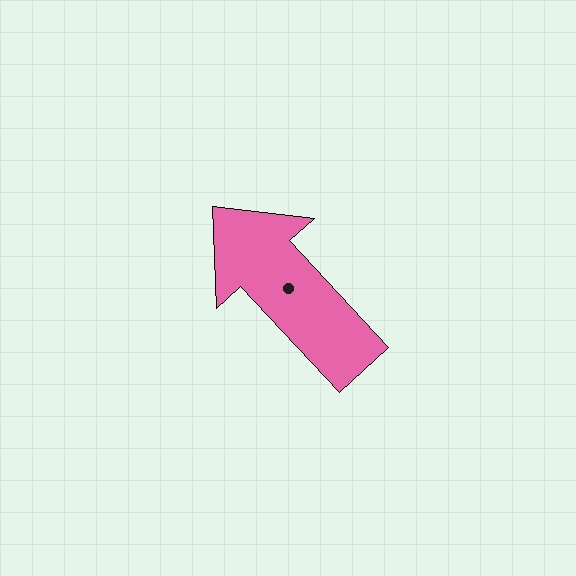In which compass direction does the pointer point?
Northwest.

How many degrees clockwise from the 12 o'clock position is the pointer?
Approximately 317 degrees.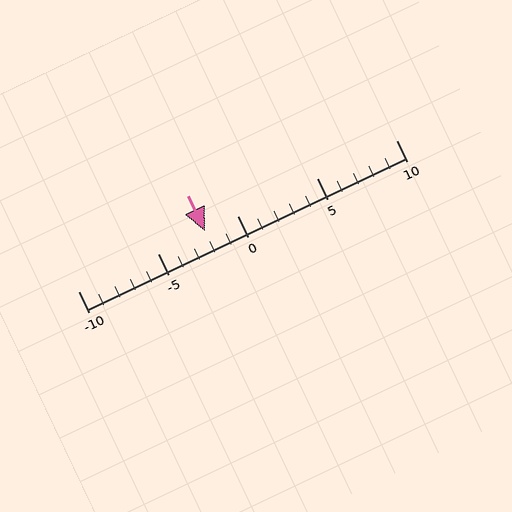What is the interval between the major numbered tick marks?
The major tick marks are spaced 5 units apart.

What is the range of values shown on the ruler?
The ruler shows values from -10 to 10.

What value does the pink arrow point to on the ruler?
The pink arrow points to approximately -2.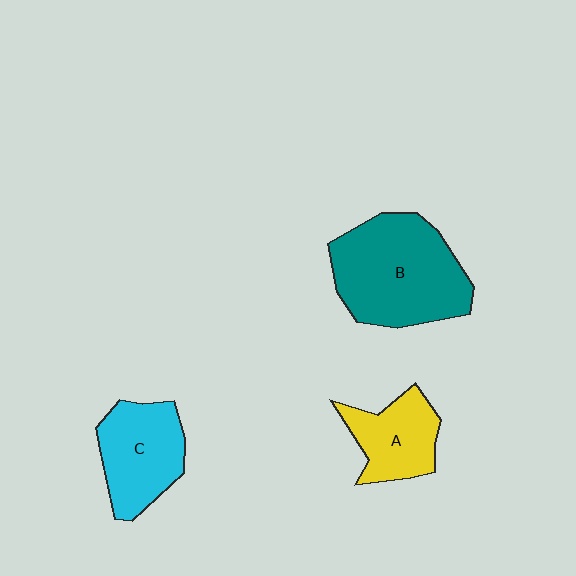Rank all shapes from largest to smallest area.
From largest to smallest: B (teal), C (cyan), A (yellow).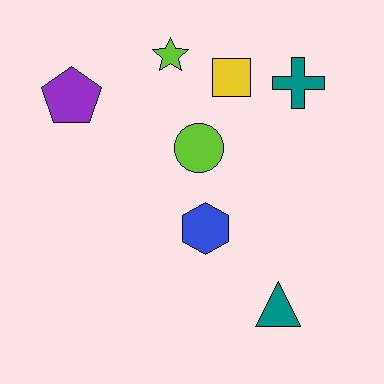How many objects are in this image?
There are 7 objects.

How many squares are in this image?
There is 1 square.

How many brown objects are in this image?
There are no brown objects.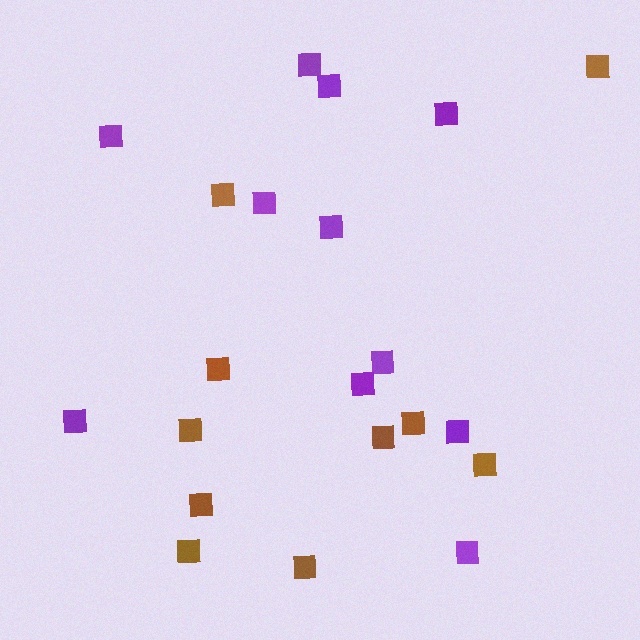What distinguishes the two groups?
There are 2 groups: one group of brown squares (10) and one group of purple squares (11).